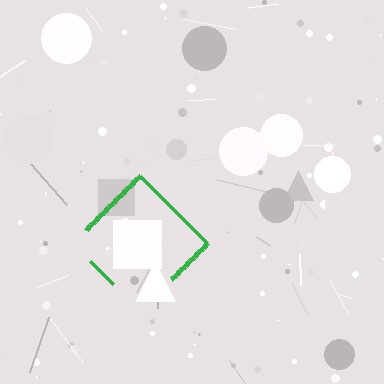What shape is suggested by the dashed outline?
The dashed outline suggests a diamond.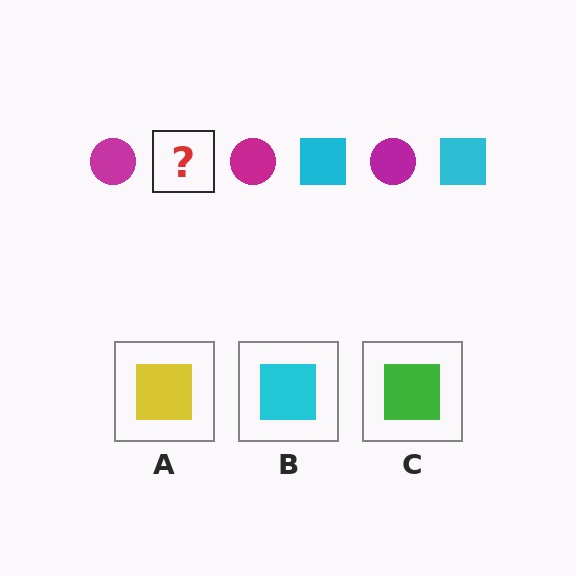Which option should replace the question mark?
Option B.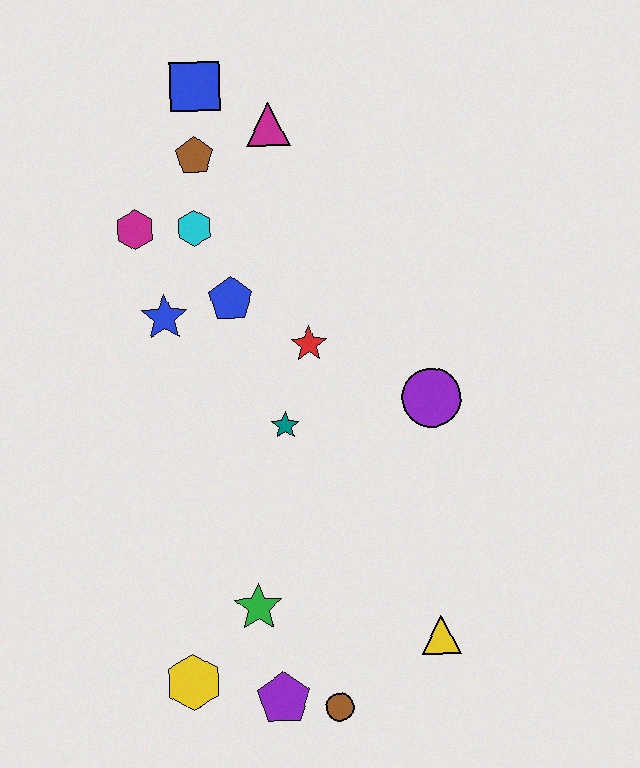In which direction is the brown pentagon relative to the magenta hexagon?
The brown pentagon is above the magenta hexagon.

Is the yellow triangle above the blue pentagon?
No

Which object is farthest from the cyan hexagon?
The brown circle is farthest from the cyan hexagon.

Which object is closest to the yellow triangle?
The brown circle is closest to the yellow triangle.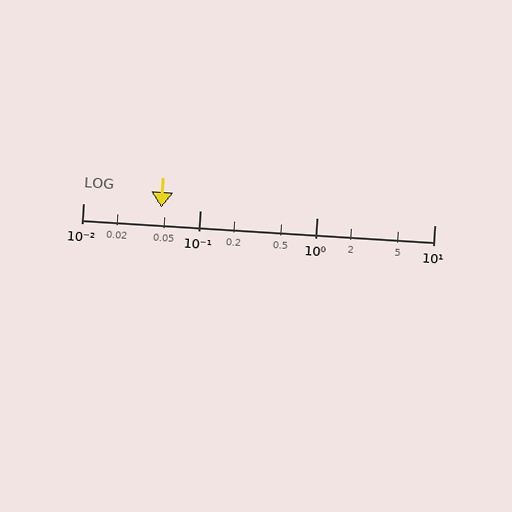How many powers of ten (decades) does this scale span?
The scale spans 3 decades, from 0.01 to 10.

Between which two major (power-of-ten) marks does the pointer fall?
The pointer is between 0.01 and 0.1.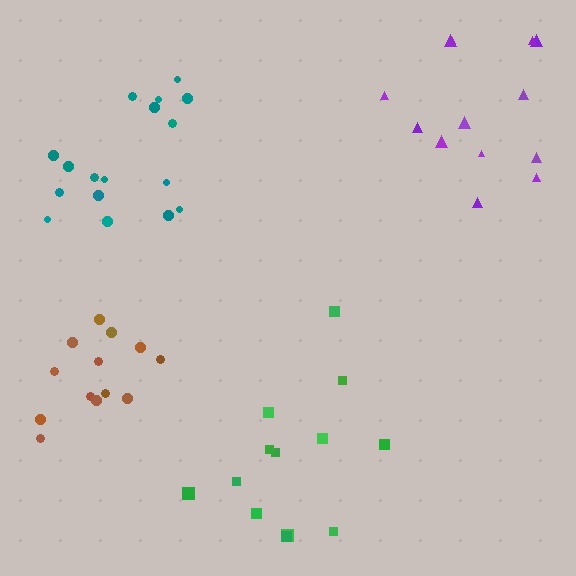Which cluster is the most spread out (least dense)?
Purple.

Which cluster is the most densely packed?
Teal.